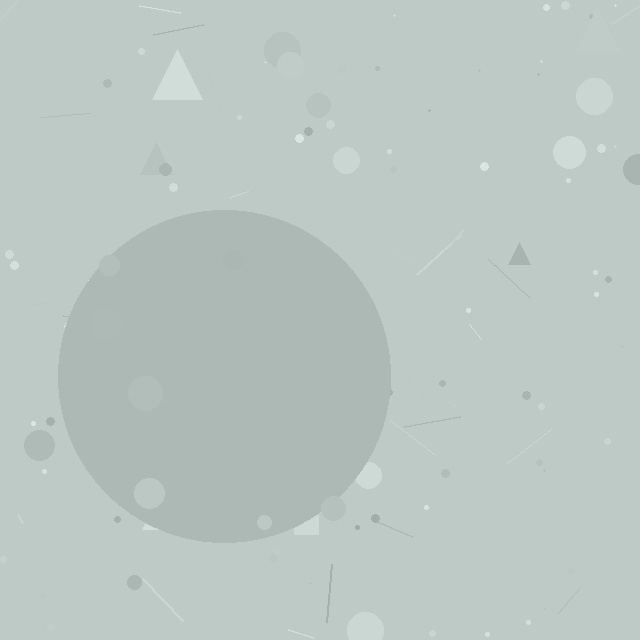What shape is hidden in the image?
A circle is hidden in the image.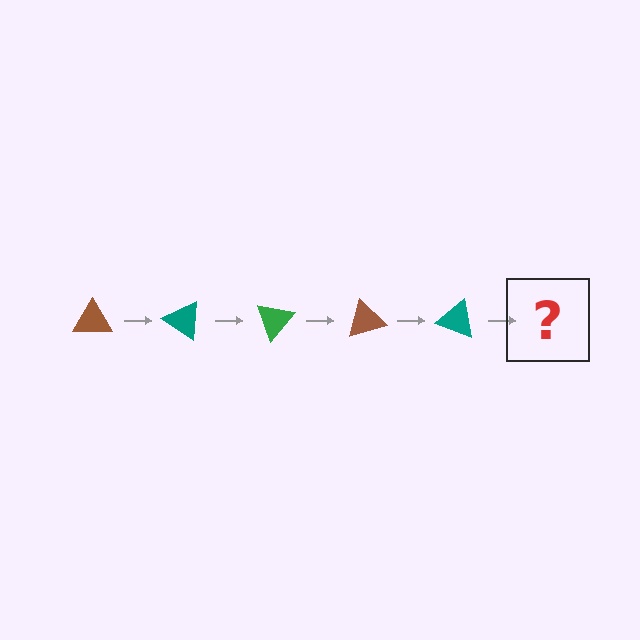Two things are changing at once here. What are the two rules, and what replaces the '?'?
The two rules are that it rotates 35 degrees each step and the color cycles through brown, teal, and green. The '?' should be a green triangle, rotated 175 degrees from the start.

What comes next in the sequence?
The next element should be a green triangle, rotated 175 degrees from the start.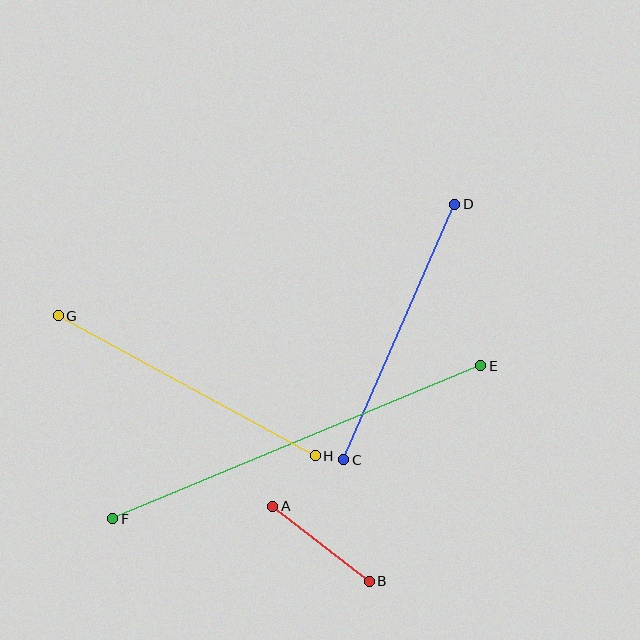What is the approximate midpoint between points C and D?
The midpoint is at approximately (399, 332) pixels.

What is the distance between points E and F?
The distance is approximately 399 pixels.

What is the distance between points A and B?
The distance is approximately 122 pixels.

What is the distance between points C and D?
The distance is approximately 279 pixels.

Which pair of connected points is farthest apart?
Points E and F are farthest apart.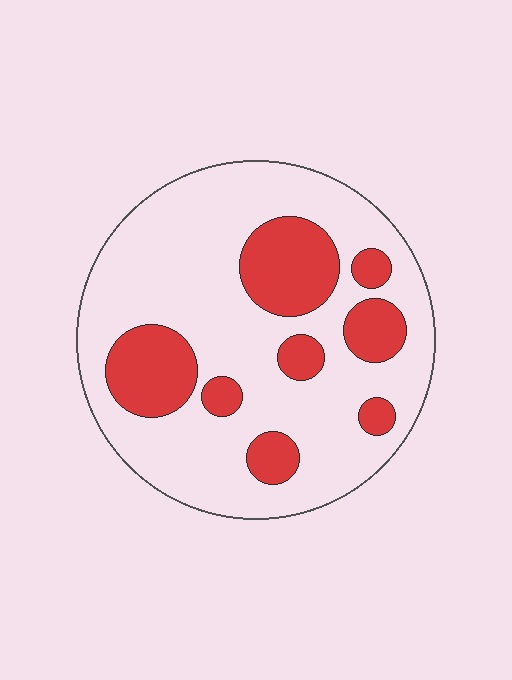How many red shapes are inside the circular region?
8.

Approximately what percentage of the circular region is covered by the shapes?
Approximately 25%.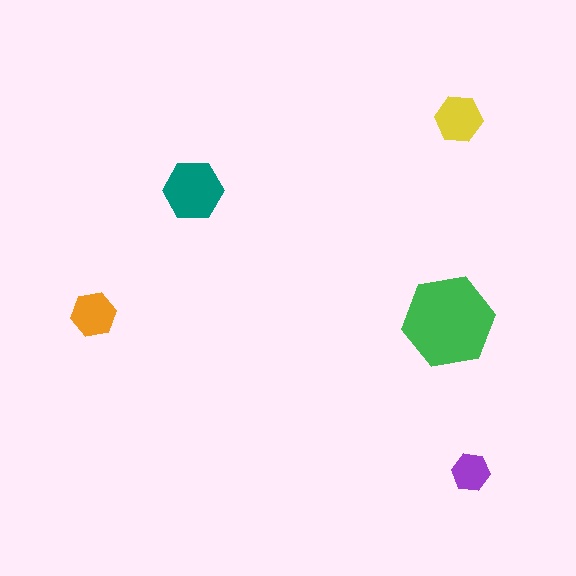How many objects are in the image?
There are 5 objects in the image.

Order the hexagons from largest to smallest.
the green one, the teal one, the yellow one, the orange one, the purple one.